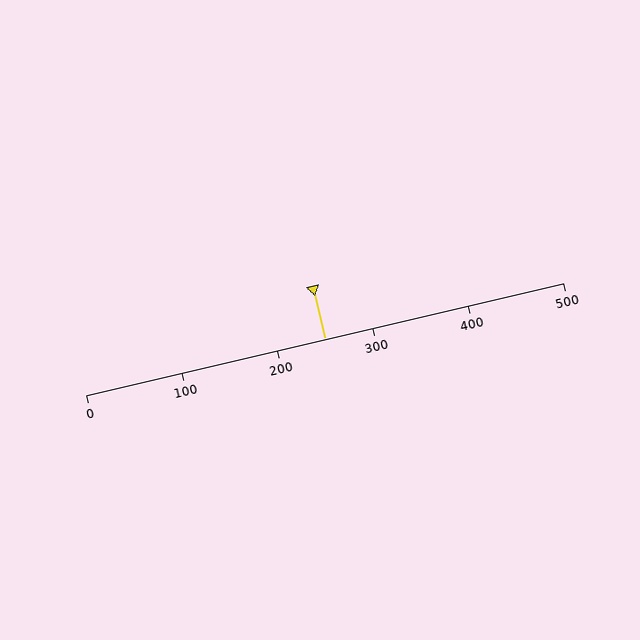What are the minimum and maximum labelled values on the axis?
The axis runs from 0 to 500.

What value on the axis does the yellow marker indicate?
The marker indicates approximately 250.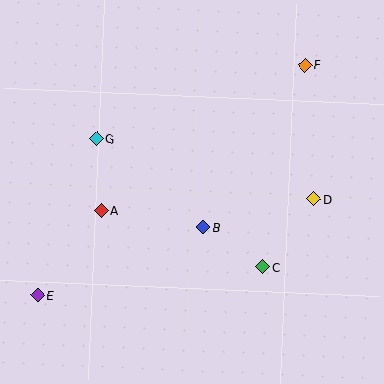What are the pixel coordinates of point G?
Point G is at (96, 139).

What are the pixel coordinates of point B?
Point B is at (203, 227).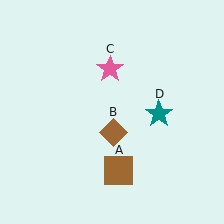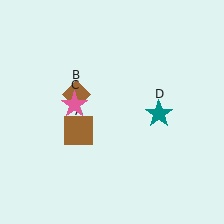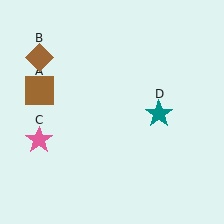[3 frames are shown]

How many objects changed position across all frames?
3 objects changed position: brown square (object A), brown diamond (object B), pink star (object C).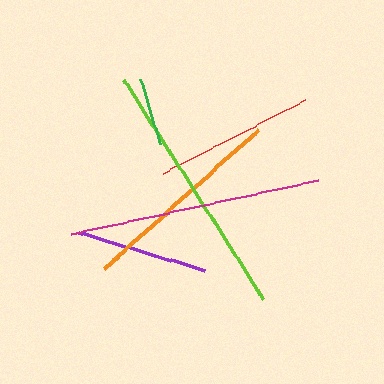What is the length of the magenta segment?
The magenta segment is approximately 252 pixels long.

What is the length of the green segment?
The green segment is approximately 68 pixels long.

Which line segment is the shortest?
The green line is the shortest at approximately 68 pixels.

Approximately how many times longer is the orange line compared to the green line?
The orange line is approximately 3.1 times the length of the green line.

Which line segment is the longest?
The lime line is the longest at approximately 260 pixels.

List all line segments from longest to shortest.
From longest to shortest: lime, magenta, orange, red, purple, green.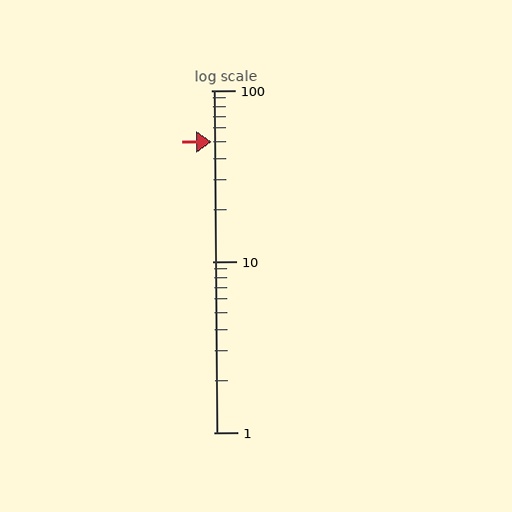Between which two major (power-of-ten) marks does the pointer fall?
The pointer is between 10 and 100.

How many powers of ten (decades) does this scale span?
The scale spans 2 decades, from 1 to 100.